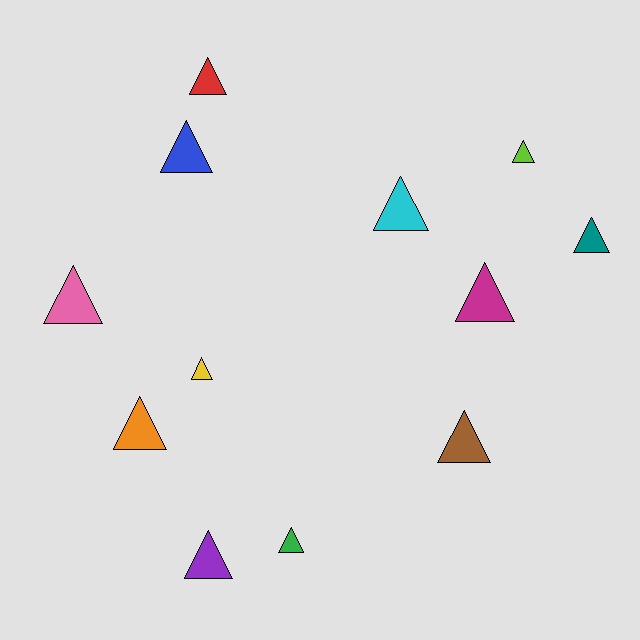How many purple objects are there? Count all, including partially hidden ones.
There is 1 purple object.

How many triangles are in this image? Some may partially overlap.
There are 12 triangles.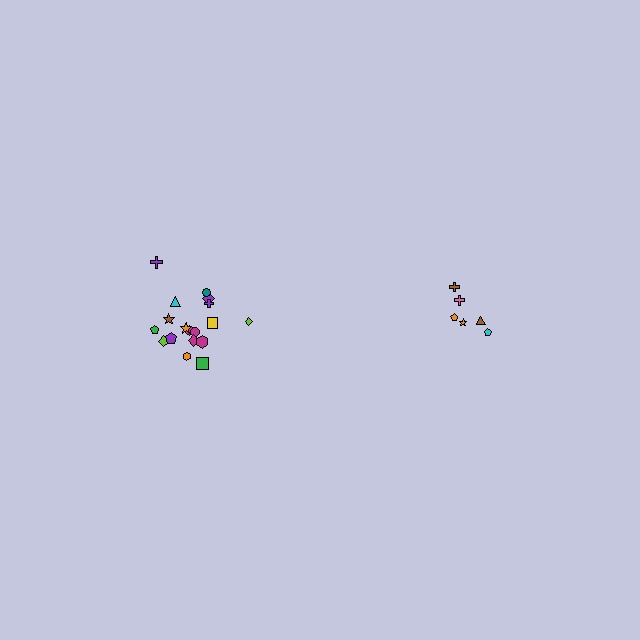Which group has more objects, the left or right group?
The left group.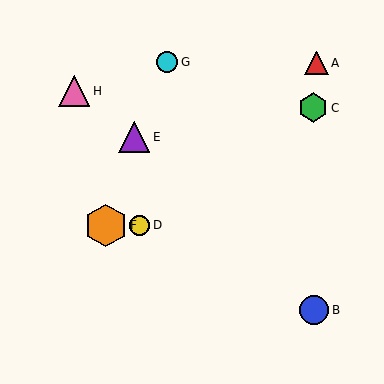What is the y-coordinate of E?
Object E is at y≈137.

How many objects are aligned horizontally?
2 objects (D, F) are aligned horizontally.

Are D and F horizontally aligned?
Yes, both are at y≈226.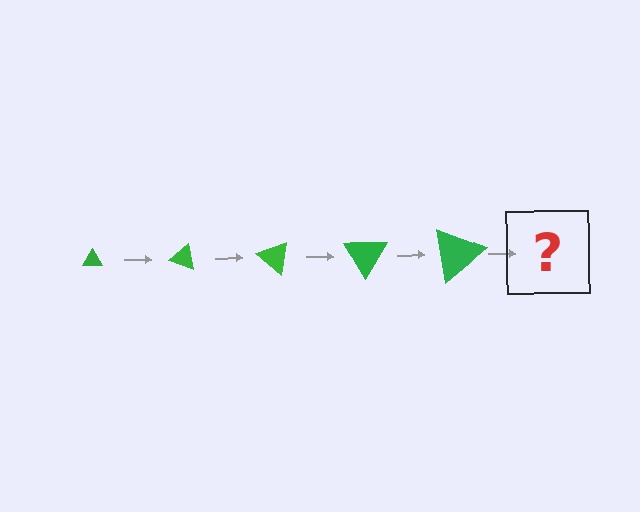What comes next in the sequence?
The next element should be a triangle, larger than the previous one and rotated 100 degrees from the start.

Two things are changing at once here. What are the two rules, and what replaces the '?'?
The two rules are that the triangle grows larger each step and it rotates 20 degrees each step. The '?' should be a triangle, larger than the previous one and rotated 100 degrees from the start.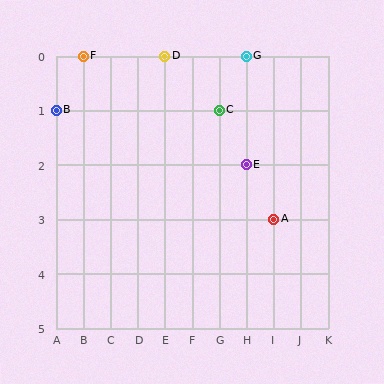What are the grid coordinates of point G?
Point G is at grid coordinates (H, 0).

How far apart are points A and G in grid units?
Points A and G are 1 column and 3 rows apart (about 3.2 grid units diagonally).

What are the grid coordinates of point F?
Point F is at grid coordinates (B, 0).